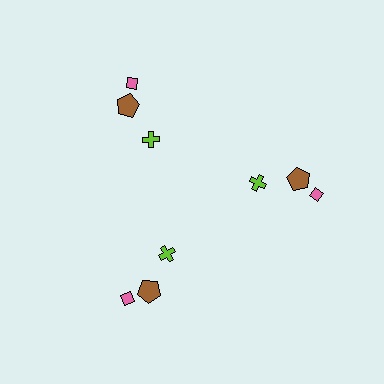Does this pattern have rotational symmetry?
Yes, this pattern has 3-fold rotational symmetry. It looks the same after rotating 120 degrees around the center.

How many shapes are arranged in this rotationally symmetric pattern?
There are 9 shapes, arranged in 3 groups of 3.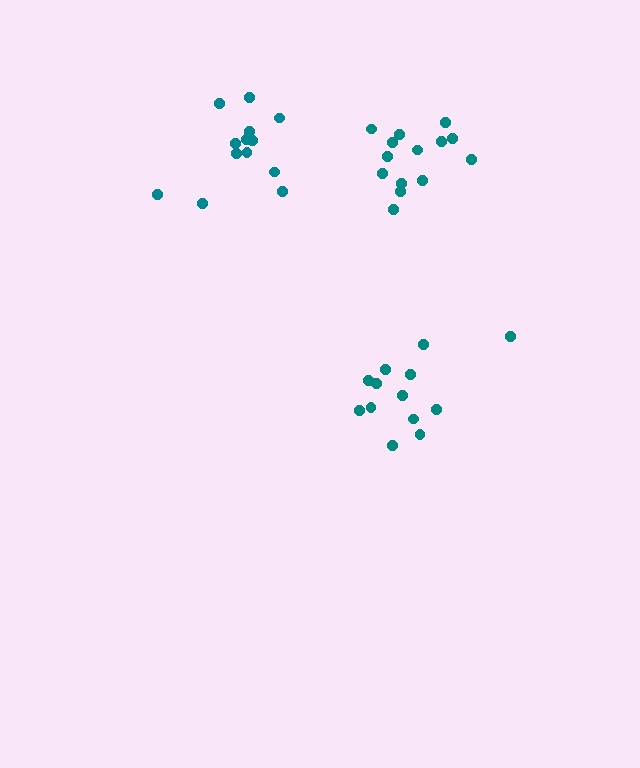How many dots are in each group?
Group 1: 13 dots, Group 2: 14 dots, Group 3: 13 dots (40 total).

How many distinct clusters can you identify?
There are 3 distinct clusters.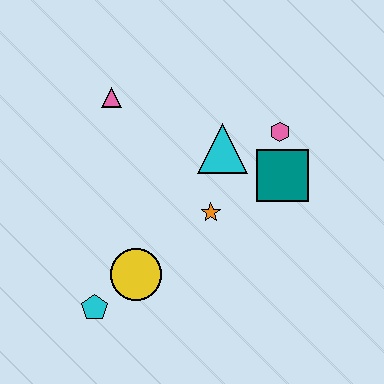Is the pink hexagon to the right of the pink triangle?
Yes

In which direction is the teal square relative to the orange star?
The teal square is to the right of the orange star.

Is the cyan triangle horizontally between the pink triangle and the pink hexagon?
Yes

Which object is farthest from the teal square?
The cyan pentagon is farthest from the teal square.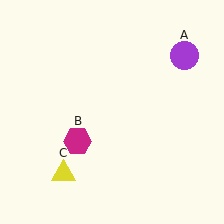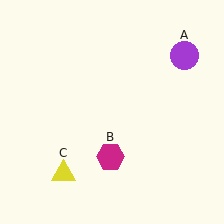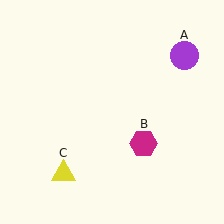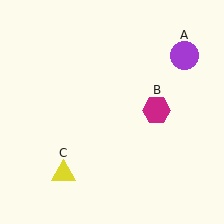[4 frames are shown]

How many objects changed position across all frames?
1 object changed position: magenta hexagon (object B).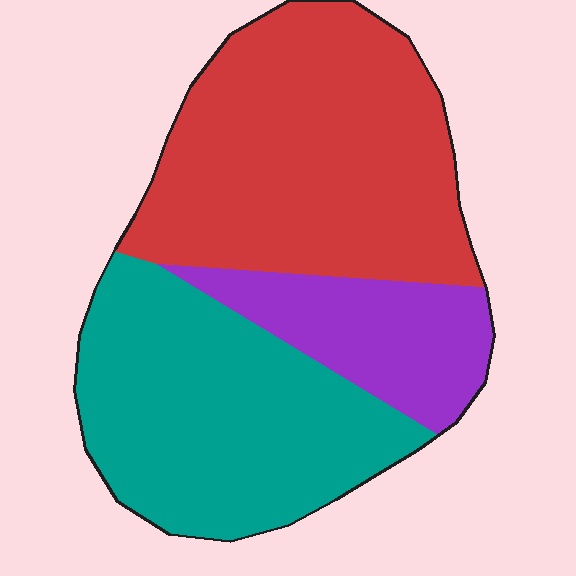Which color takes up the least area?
Purple, at roughly 15%.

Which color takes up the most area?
Red, at roughly 45%.